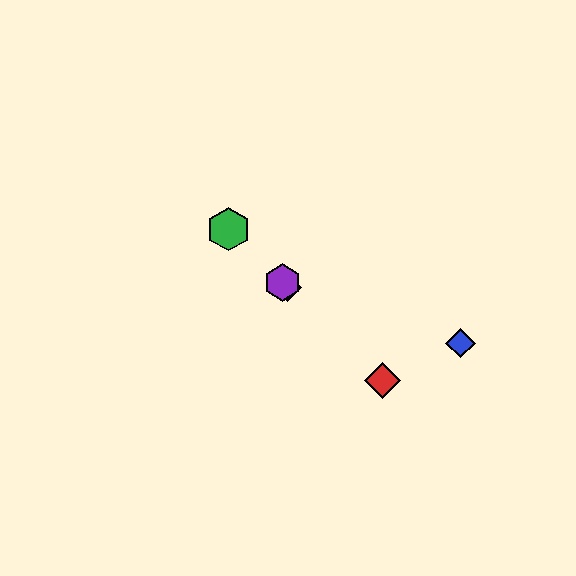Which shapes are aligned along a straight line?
The red diamond, the green hexagon, the yellow diamond, the purple hexagon are aligned along a straight line.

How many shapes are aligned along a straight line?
4 shapes (the red diamond, the green hexagon, the yellow diamond, the purple hexagon) are aligned along a straight line.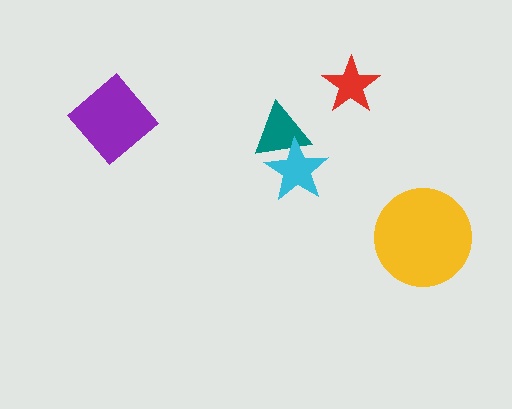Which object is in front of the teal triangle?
The cyan star is in front of the teal triangle.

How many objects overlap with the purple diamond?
0 objects overlap with the purple diamond.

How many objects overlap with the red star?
0 objects overlap with the red star.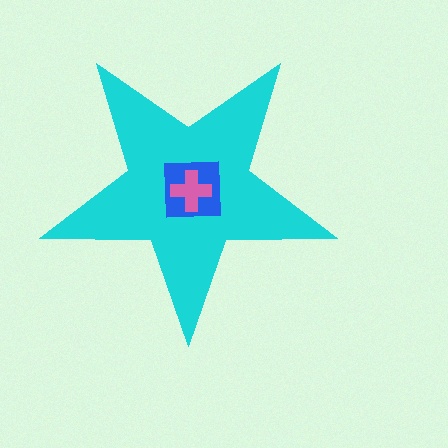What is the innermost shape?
The pink cross.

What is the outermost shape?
The cyan star.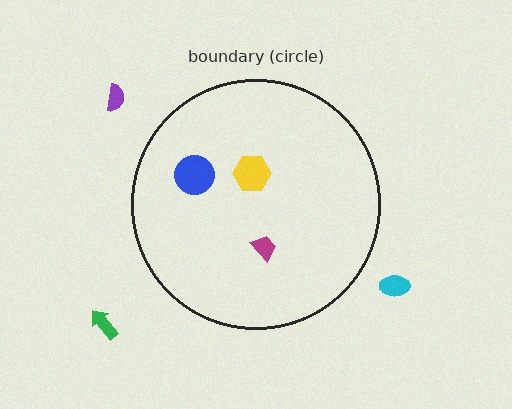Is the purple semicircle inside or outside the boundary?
Outside.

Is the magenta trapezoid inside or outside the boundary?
Inside.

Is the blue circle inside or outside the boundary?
Inside.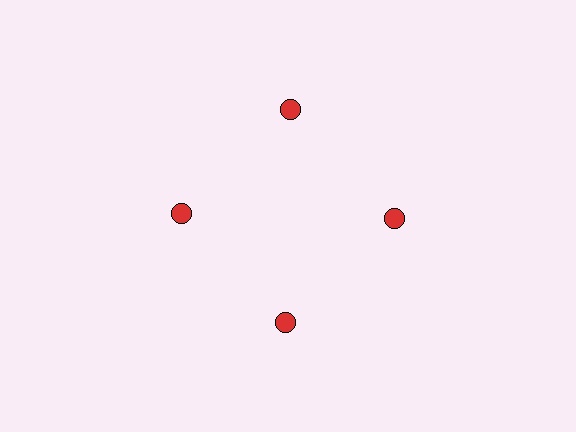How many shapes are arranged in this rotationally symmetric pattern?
There are 4 shapes, arranged in 4 groups of 1.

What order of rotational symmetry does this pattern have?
This pattern has 4-fold rotational symmetry.